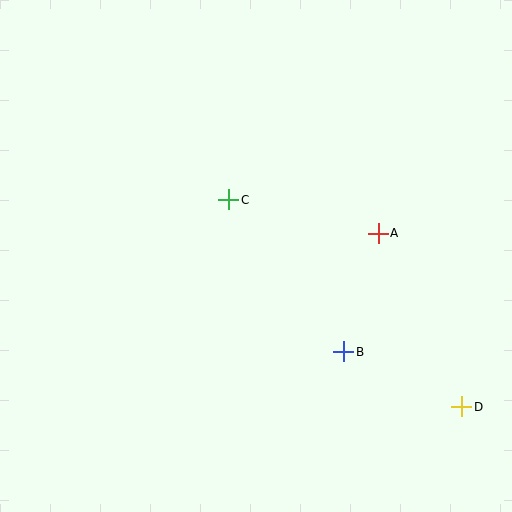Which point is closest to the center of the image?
Point C at (229, 200) is closest to the center.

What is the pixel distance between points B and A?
The distance between B and A is 123 pixels.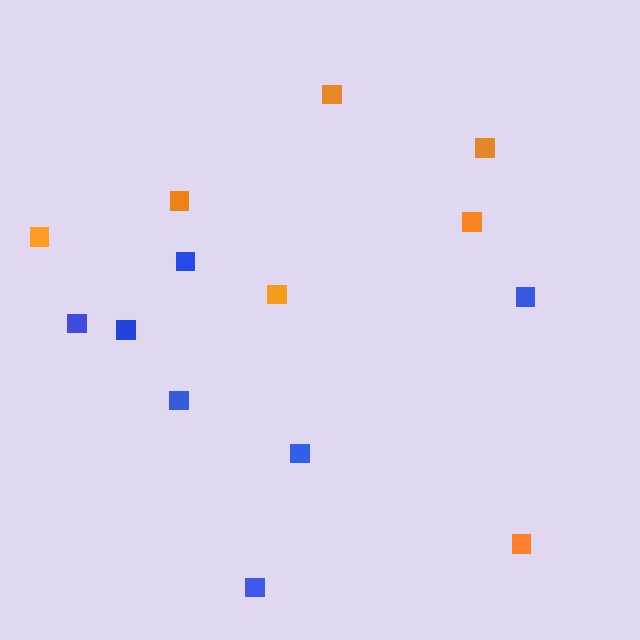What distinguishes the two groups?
There are 2 groups: one group of orange squares (7) and one group of blue squares (7).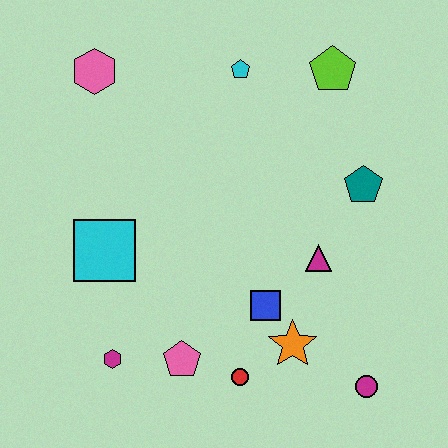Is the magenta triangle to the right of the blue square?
Yes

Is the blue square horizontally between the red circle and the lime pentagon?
Yes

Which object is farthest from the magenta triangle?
The pink hexagon is farthest from the magenta triangle.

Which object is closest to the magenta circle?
The orange star is closest to the magenta circle.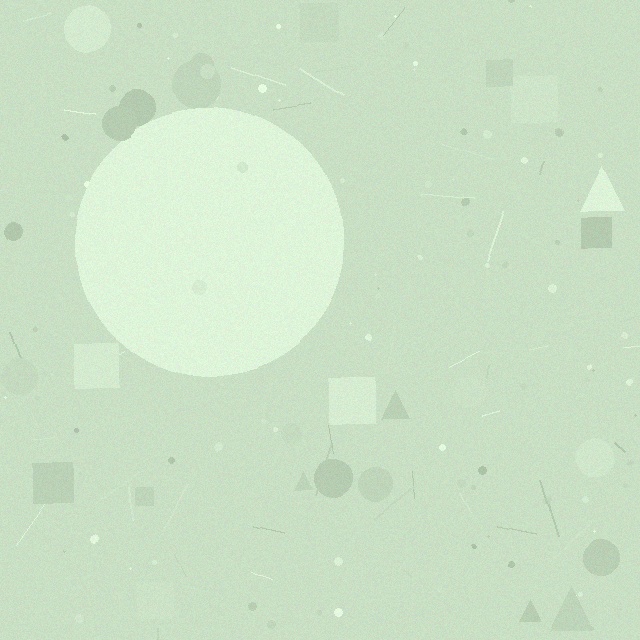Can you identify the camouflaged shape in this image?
The camouflaged shape is a circle.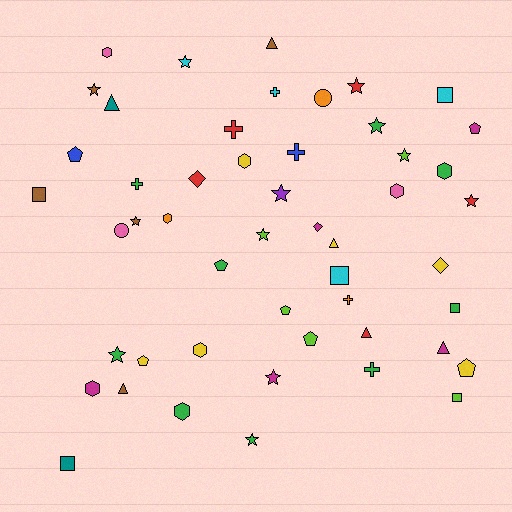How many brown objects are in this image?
There are 5 brown objects.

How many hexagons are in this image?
There are 8 hexagons.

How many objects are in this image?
There are 50 objects.